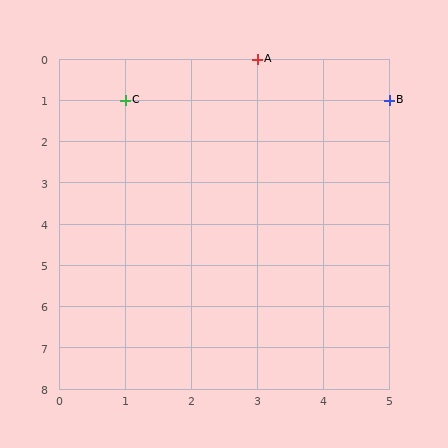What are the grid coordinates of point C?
Point C is at grid coordinates (1, 1).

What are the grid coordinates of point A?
Point A is at grid coordinates (3, 0).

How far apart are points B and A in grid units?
Points B and A are 2 columns and 1 row apart (about 2.2 grid units diagonally).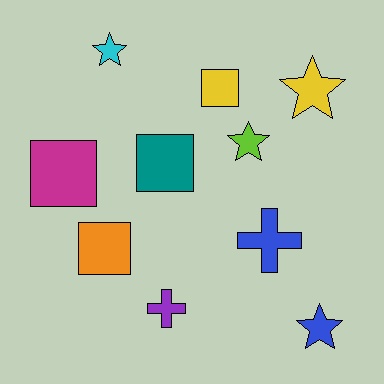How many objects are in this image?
There are 10 objects.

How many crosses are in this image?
There are 2 crosses.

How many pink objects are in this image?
There are no pink objects.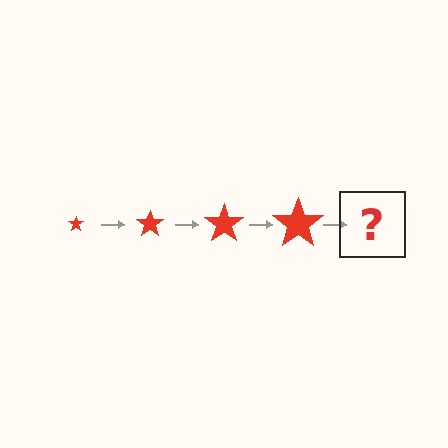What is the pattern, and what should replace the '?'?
The pattern is that the star gets progressively larger each step. The '?' should be a red star, larger than the previous one.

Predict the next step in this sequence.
The next step is a red star, larger than the previous one.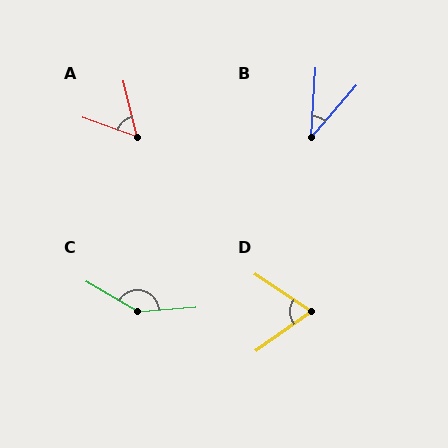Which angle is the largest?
C, at approximately 146 degrees.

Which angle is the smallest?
B, at approximately 38 degrees.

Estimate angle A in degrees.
Approximately 57 degrees.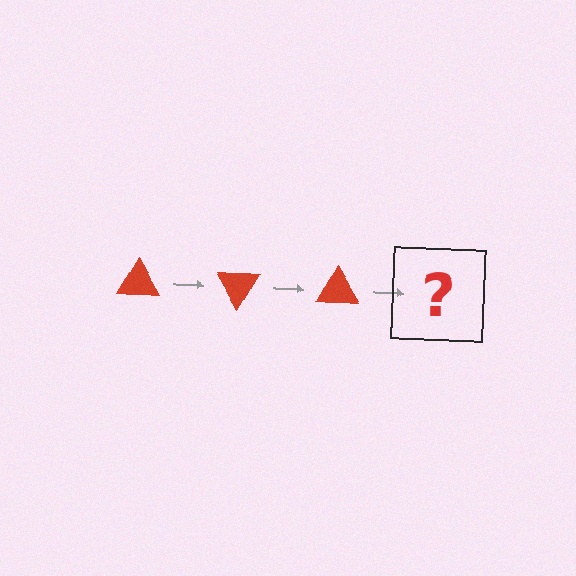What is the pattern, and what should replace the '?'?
The pattern is that the triangle rotates 60 degrees each step. The '?' should be a red triangle rotated 180 degrees.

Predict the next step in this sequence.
The next step is a red triangle rotated 180 degrees.